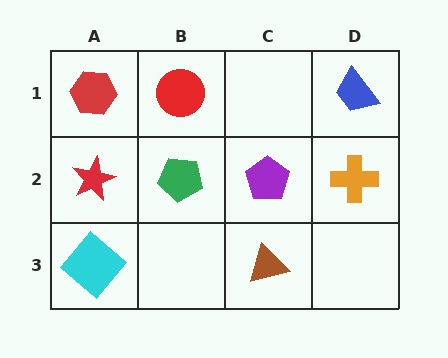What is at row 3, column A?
A cyan diamond.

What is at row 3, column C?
A brown triangle.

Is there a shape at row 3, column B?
No, that cell is empty.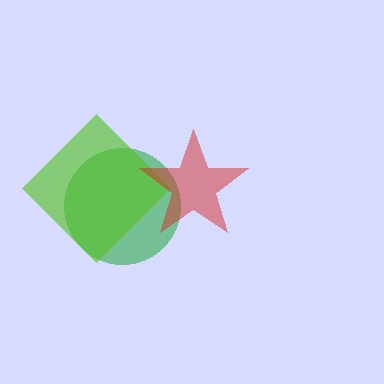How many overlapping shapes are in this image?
There are 3 overlapping shapes in the image.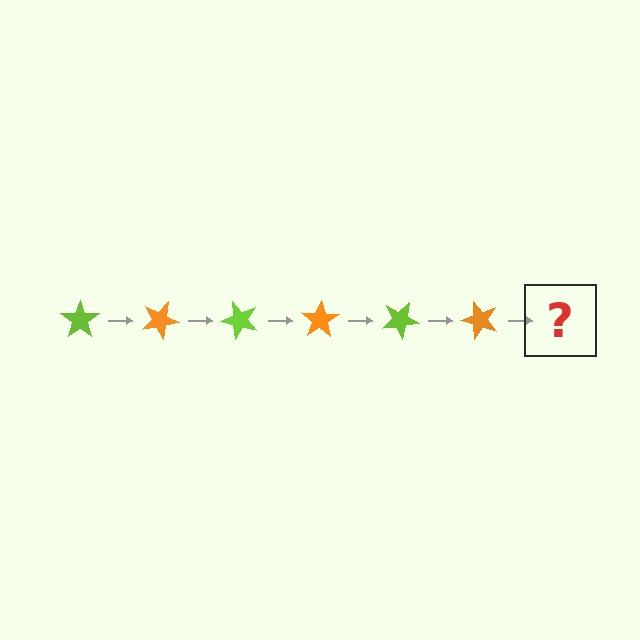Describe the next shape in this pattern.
It should be a lime star, rotated 150 degrees from the start.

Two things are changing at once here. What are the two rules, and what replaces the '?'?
The two rules are that it rotates 25 degrees each step and the color cycles through lime and orange. The '?' should be a lime star, rotated 150 degrees from the start.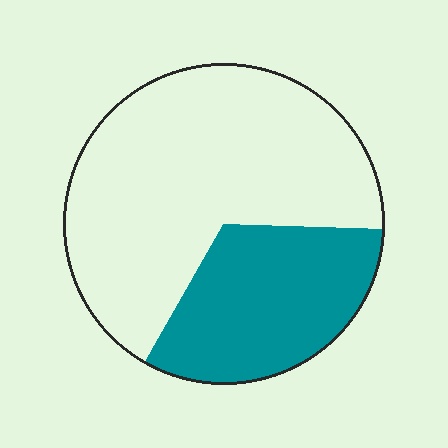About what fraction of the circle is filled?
About one third (1/3).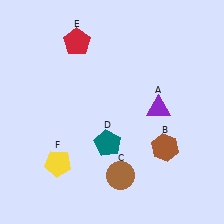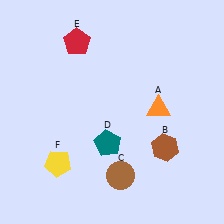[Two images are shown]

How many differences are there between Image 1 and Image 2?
There is 1 difference between the two images.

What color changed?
The triangle (A) changed from purple in Image 1 to orange in Image 2.